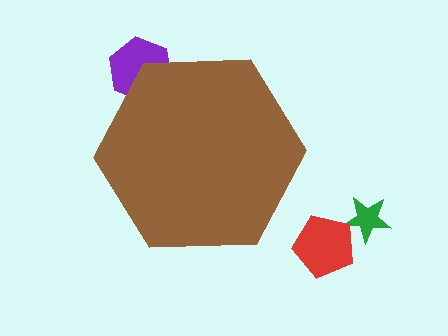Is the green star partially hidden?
No, the green star is fully visible.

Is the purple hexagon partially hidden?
Yes, the purple hexagon is partially hidden behind the brown hexagon.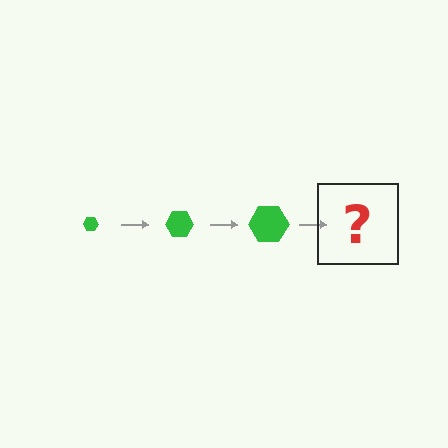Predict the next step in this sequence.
The next step is a green hexagon, larger than the previous one.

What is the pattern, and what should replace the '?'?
The pattern is that the hexagon gets progressively larger each step. The '?' should be a green hexagon, larger than the previous one.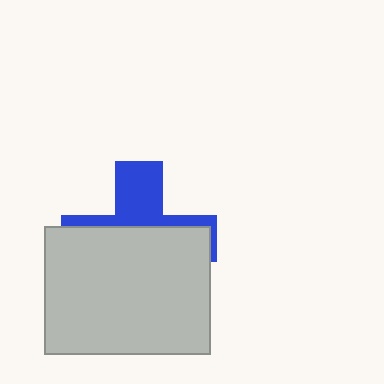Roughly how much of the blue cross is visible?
A small part of it is visible (roughly 35%).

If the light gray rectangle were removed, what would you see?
You would see the complete blue cross.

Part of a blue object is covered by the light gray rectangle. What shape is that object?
It is a cross.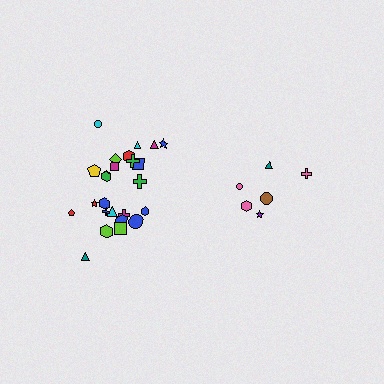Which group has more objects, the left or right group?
The left group.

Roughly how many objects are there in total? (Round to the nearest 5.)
Roughly 30 objects in total.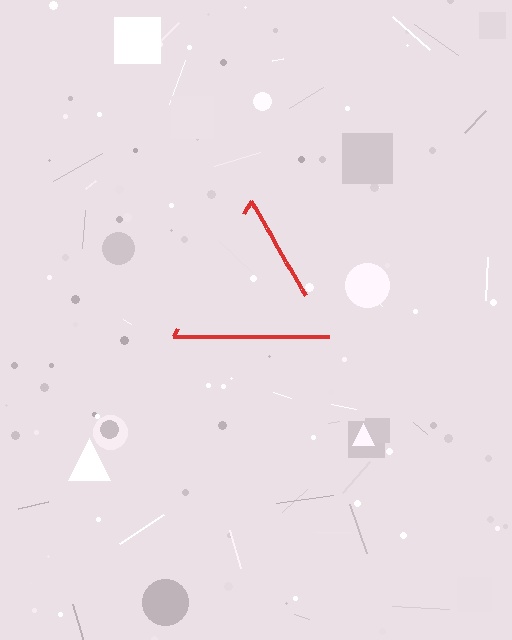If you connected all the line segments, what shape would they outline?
They would outline a triangle.